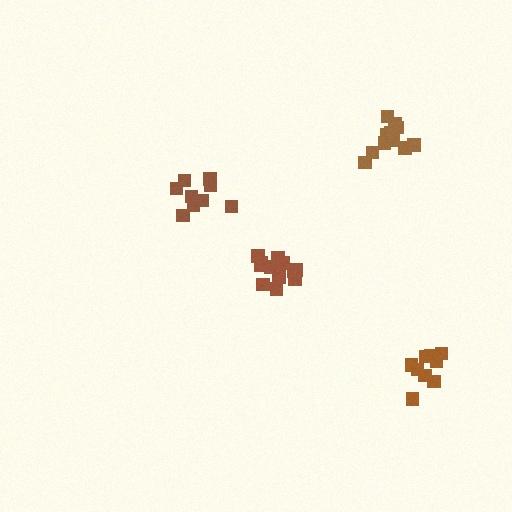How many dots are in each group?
Group 1: 14 dots, Group 2: 9 dots, Group 3: 9 dots, Group 4: 11 dots (43 total).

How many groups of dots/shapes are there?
There are 4 groups.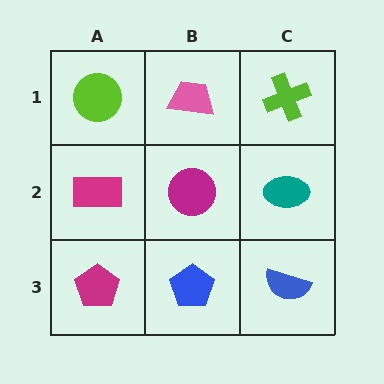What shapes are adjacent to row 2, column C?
A lime cross (row 1, column C), a blue semicircle (row 3, column C), a magenta circle (row 2, column B).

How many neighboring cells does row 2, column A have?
3.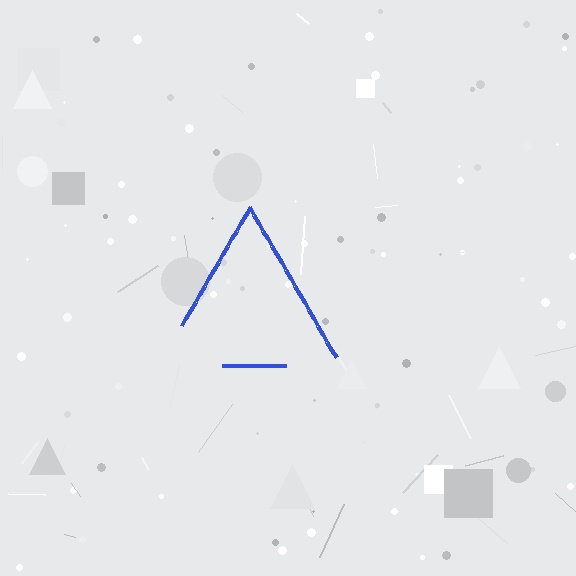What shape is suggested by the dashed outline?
The dashed outline suggests a triangle.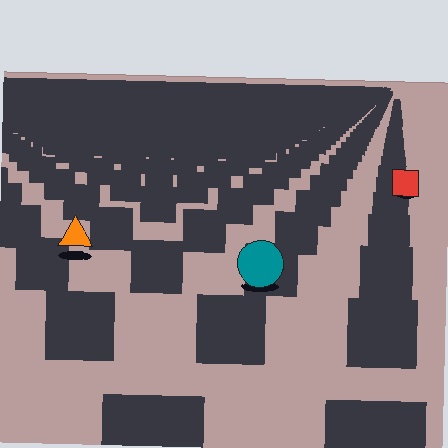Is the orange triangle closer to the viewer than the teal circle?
No. The teal circle is closer — you can tell from the texture gradient: the ground texture is coarser near it.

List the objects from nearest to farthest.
From nearest to farthest: the teal circle, the orange triangle, the red square.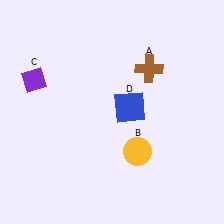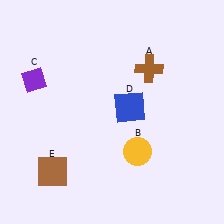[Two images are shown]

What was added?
A brown square (E) was added in Image 2.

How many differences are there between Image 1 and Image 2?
There is 1 difference between the two images.